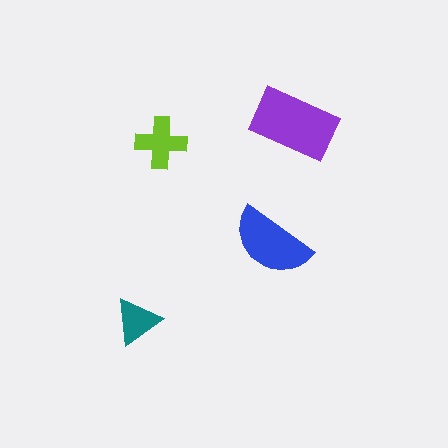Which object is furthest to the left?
The teal triangle is leftmost.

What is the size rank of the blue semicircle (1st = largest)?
2nd.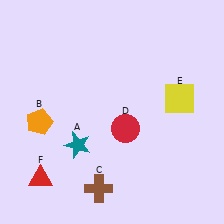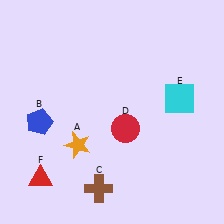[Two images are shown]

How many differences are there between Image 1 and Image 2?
There are 3 differences between the two images.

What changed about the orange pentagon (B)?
In Image 1, B is orange. In Image 2, it changed to blue.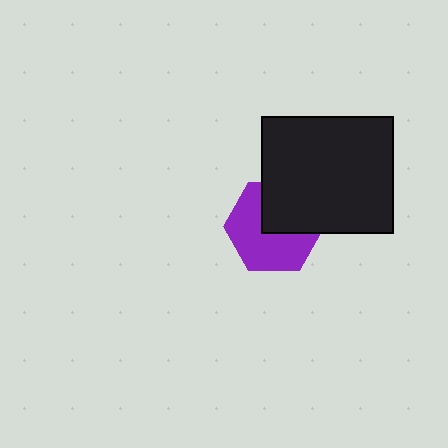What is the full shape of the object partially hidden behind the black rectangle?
The partially hidden object is a purple hexagon.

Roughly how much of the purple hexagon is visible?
About half of it is visible (roughly 61%).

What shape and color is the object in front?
The object in front is a black rectangle.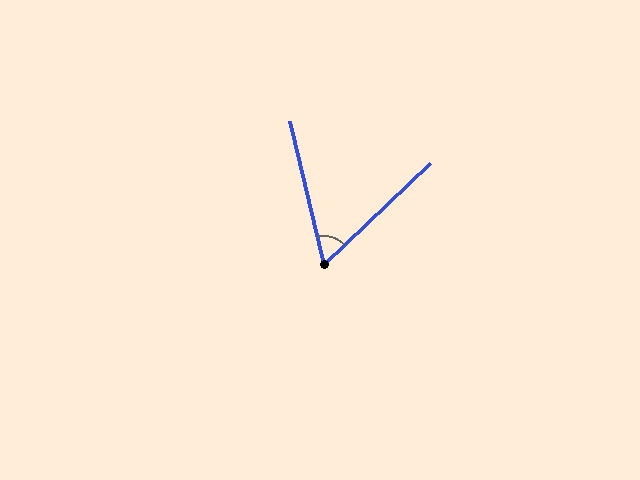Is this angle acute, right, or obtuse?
It is acute.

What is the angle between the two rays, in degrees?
Approximately 60 degrees.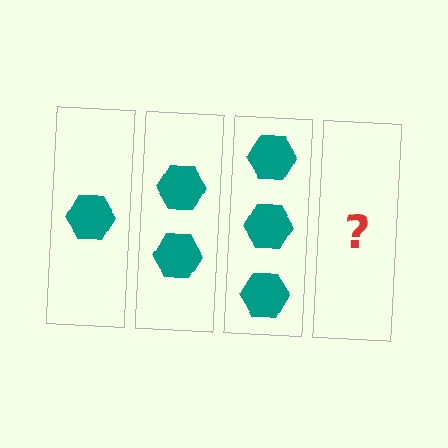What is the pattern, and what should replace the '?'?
The pattern is that each step adds one more hexagon. The '?' should be 4 hexagons.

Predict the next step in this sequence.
The next step is 4 hexagons.